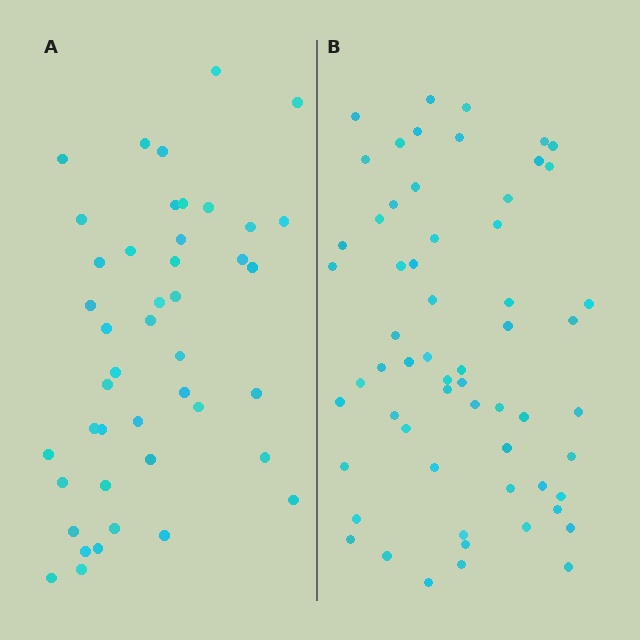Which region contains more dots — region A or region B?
Region B (the right region) has more dots.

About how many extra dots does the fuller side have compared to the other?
Region B has approximately 15 more dots than region A.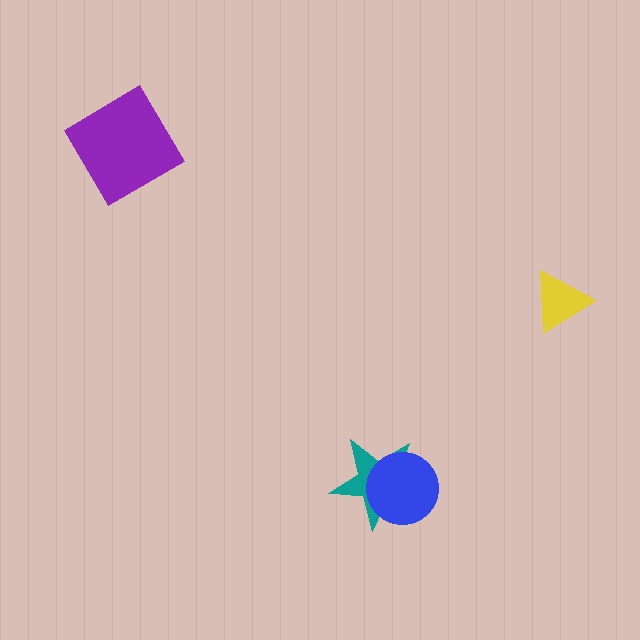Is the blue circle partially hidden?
No, no other shape covers it.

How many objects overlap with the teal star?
1 object overlaps with the teal star.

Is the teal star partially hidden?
Yes, it is partially covered by another shape.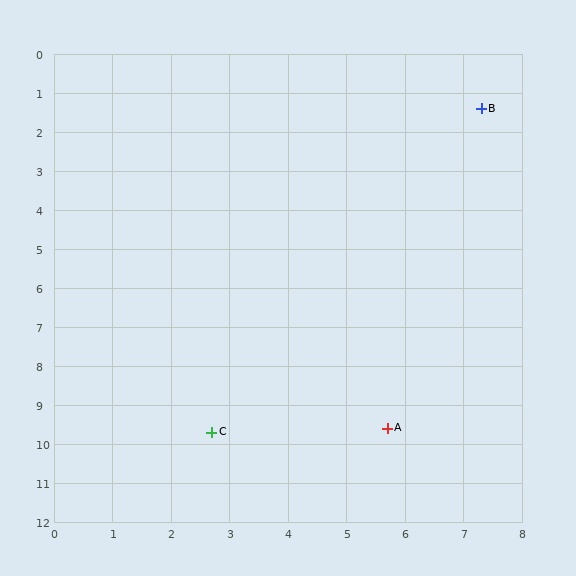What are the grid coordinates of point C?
Point C is at approximately (2.7, 9.7).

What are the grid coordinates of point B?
Point B is at approximately (7.3, 1.4).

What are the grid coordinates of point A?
Point A is at approximately (5.7, 9.6).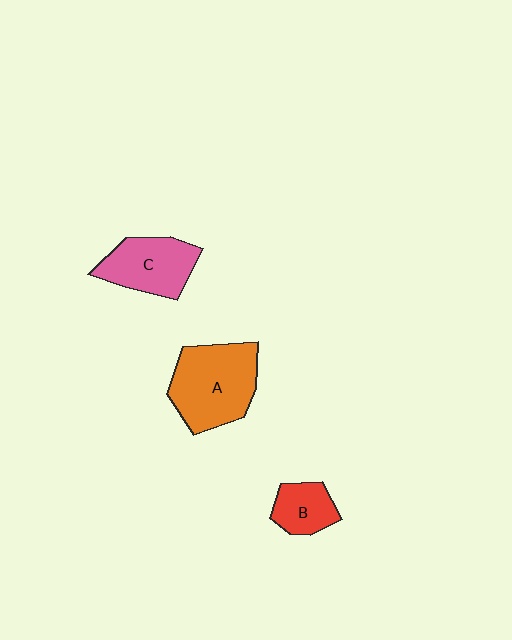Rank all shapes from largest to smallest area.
From largest to smallest: A (orange), C (pink), B (red).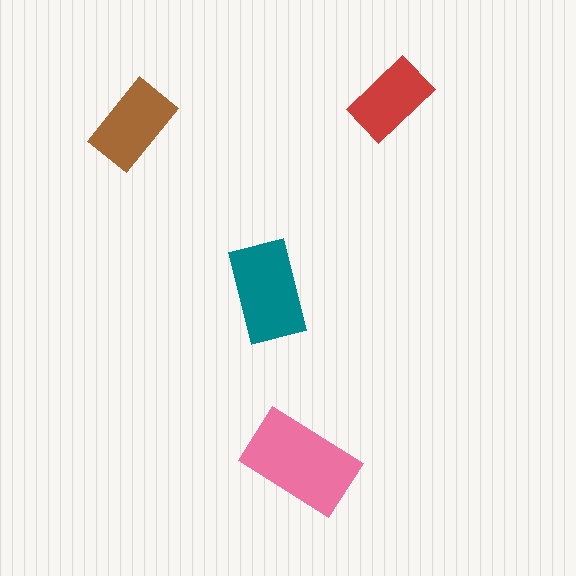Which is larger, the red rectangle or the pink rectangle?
The pink one.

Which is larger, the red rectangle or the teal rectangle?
The teal one.